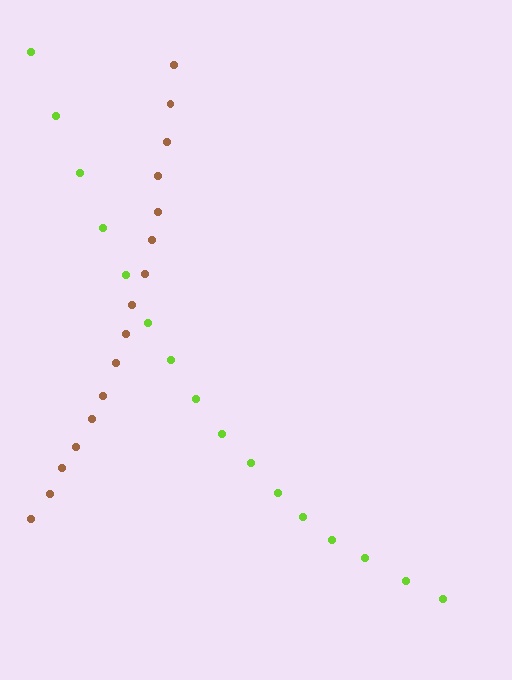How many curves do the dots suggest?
There are 2 distinct paths.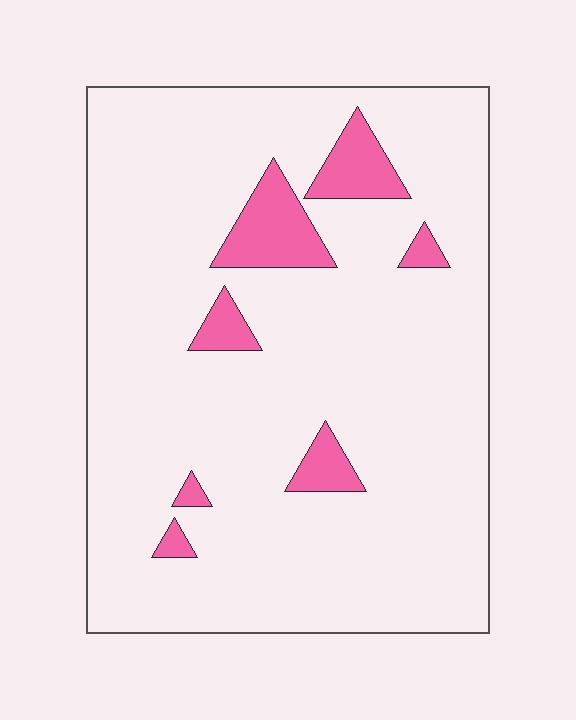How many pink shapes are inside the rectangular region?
7.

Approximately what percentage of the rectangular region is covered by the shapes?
Approximately 10%.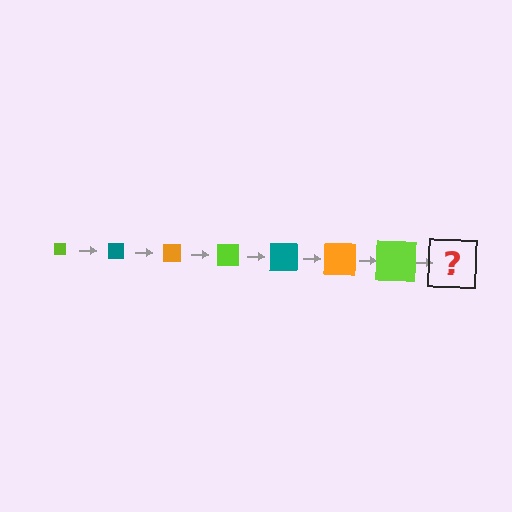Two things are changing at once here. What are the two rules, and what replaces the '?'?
The two rules are that the square grows larger each step and the color cycles through lime, teal, and orange. The '?' should be a teal square, larger than the previous one.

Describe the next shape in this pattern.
It should be a teal square, larger than the previous one.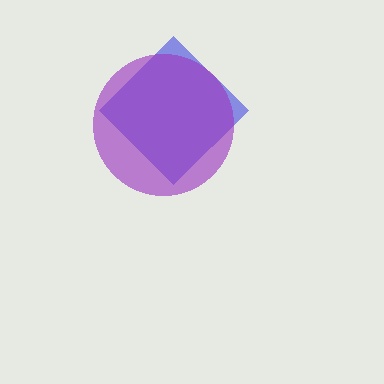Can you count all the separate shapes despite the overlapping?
Yes, there are 2 separate shapes.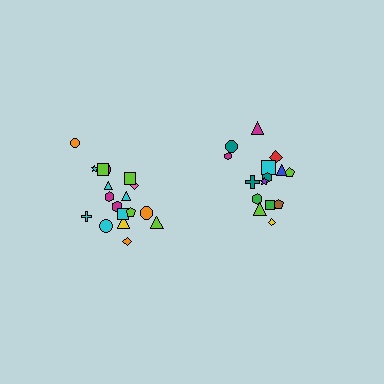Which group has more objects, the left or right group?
The left group.